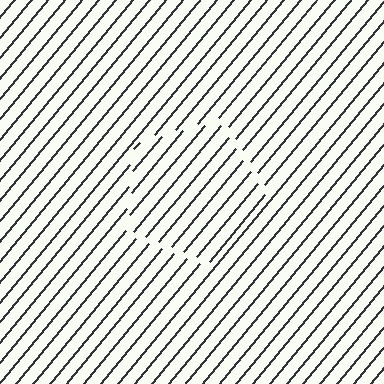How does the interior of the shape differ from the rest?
The interior of the shape contains the same grating, shifted by half a period — the contour is defined by the phase discontinuity where line-ends from the inner and outer gratings abut.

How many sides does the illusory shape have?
5 sides — the line-ends trace a pentagon.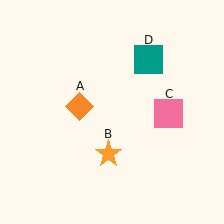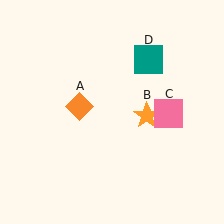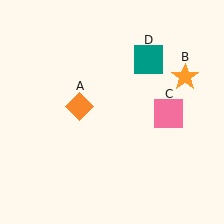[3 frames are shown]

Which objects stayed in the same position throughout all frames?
Orange diamond (object A) and pink square (object C) and teal square (object D) remained stationary.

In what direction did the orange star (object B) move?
The orange star (object B) moved up and to the right.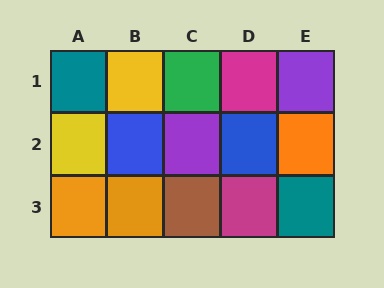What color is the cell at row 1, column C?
Green.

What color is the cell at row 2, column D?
Blue.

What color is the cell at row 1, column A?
Teal.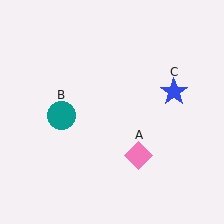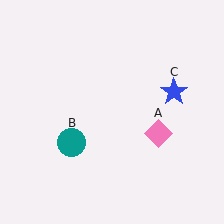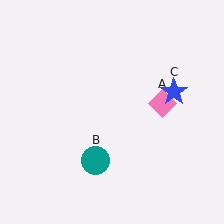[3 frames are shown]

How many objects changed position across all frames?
2 objects changed position: pink diamond (object A), teal circle (object B).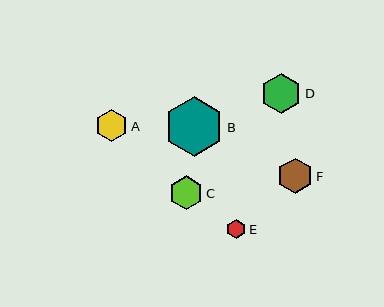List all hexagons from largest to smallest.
From largest to smallest: B, D, F, C, A, E.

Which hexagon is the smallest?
Hexagon E is the smallest with a size of approximately 19 pixels.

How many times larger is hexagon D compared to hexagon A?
Hexagon D is approximately 1.2 times the size of hexagon A.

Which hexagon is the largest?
Hexagon B is the largest with a size of approximately 60 pixels.